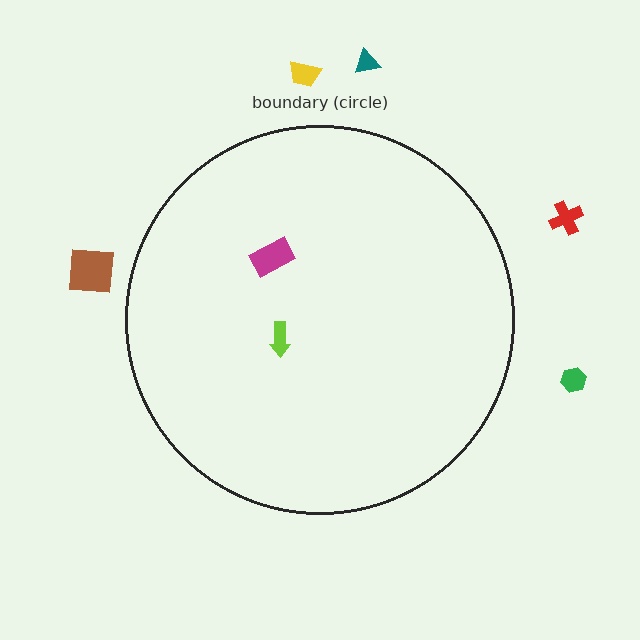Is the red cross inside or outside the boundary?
Outside.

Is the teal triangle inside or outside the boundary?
Outside.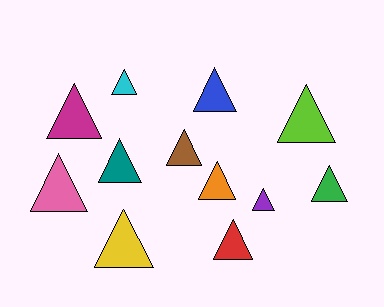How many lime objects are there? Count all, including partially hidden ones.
There is 1 lime object.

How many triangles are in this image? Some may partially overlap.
There are 12 triangles.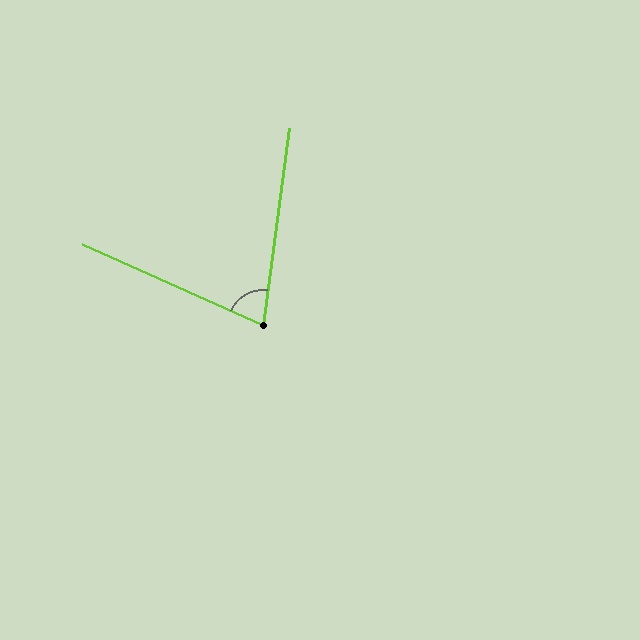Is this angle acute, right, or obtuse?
It is acute.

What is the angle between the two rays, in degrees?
Approximately 74 degrees.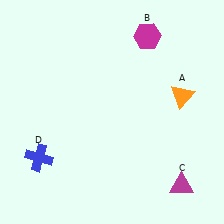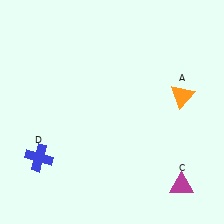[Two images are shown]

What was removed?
The magenta hexagon (B) was removed in Image 2.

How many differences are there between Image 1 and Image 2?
There is 1 difference between the two images.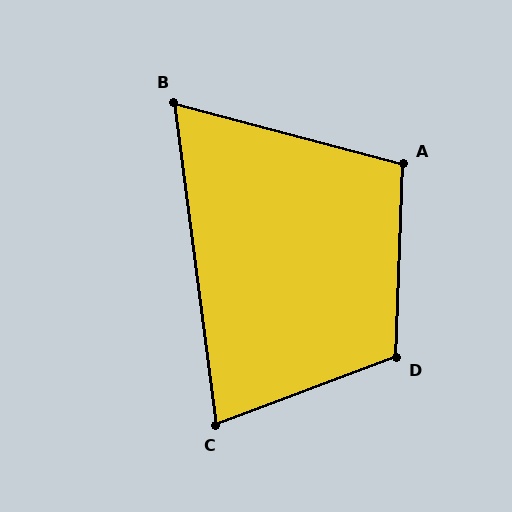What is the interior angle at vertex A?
Approximately 103 degrees (obtuse).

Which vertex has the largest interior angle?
D, at approximately 112 degrees.